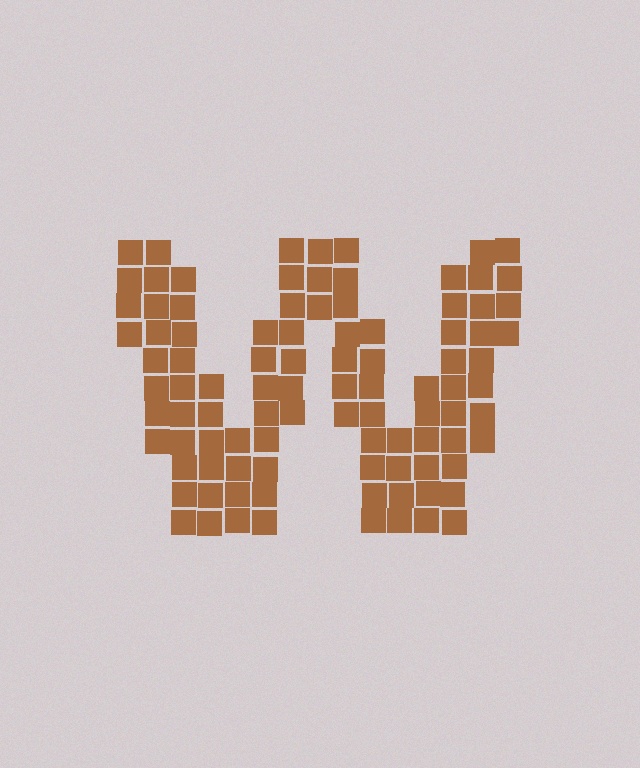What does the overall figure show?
The overall figure shows the letter W.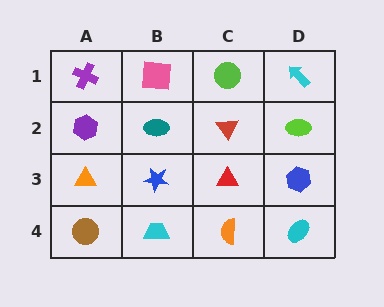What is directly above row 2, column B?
A pink square.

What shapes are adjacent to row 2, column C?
A lime circle (row 1, column C), a red triangle (row 3, column C), a teal ellipse (row 2, column B), a lime ellipse (row 2, column D).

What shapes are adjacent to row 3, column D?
A lime ellipse (row 2, column D), a cyan ellipse (row 4, column D), a red triangle (row 3, column C).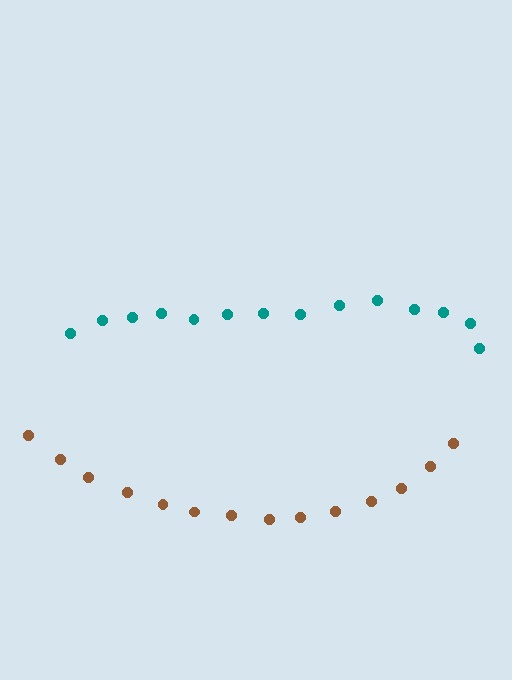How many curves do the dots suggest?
There are 2 distinct paths.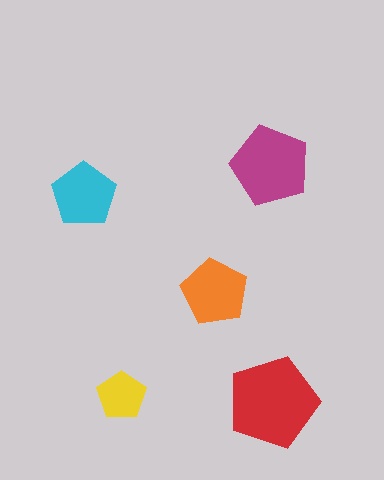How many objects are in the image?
There are 5 objects in the image.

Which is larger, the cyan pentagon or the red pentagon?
The red one.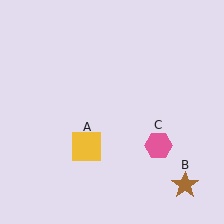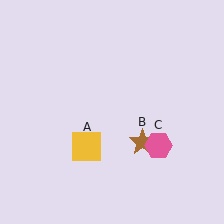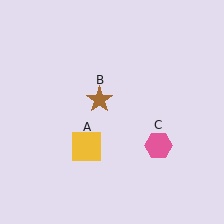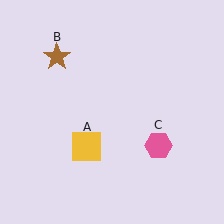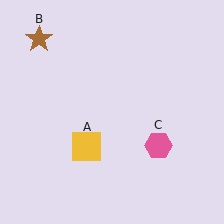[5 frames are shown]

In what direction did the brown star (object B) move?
The brown star (object B) moved up and to the left.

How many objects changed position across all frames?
1 object changed position: brown star (object B).